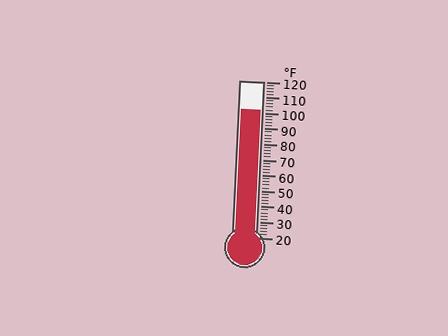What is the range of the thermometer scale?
The thermometer scale ranges from 20°F to 120°F.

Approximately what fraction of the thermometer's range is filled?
The thermometer is filled to approximately 80% of its range.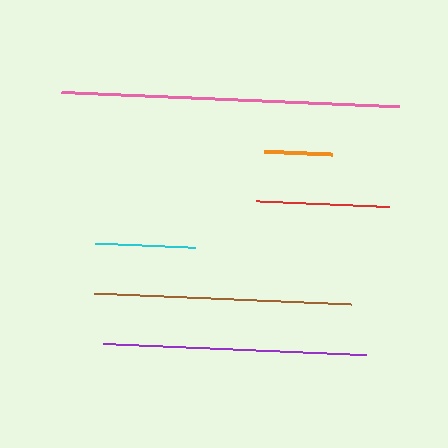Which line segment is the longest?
The pink line is the longest at approximately 338 pixels.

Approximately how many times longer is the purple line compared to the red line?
The purple line is approximately 2.0 times the length of the red line.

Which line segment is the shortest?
The orange line is the shortest at approximately 68 pixels.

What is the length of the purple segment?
The purple segment is approximately 263 pixels long.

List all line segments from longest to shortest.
From longest to shortest: pink, purple, brown, red, cyan, orange.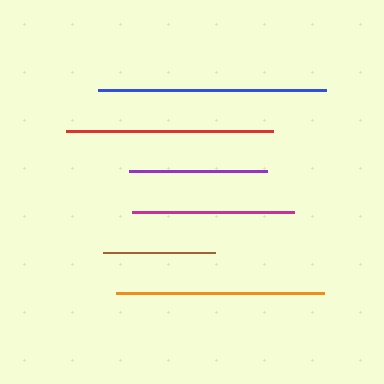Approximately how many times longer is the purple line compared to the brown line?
The purple line is approximately 1.2 times the length of the brown line.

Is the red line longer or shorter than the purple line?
The red line is longer than the purple line.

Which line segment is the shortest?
The brown line is the shortest at approximately 112 pixels.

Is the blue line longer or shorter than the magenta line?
The blue line is longer than the magenta line.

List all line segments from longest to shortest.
From longest to shortest: blue, orange, red, magenta, purple, brown.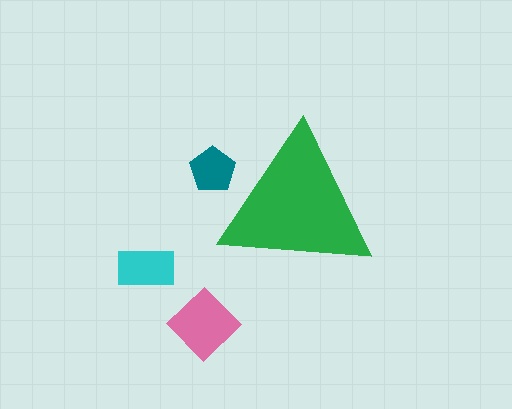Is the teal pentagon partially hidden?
Yes, the teal pentagon is partially hidden behind the green triangle.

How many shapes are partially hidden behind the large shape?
1 shape is partially hidden.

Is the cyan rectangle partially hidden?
No, the cyan rectangle is fully visible.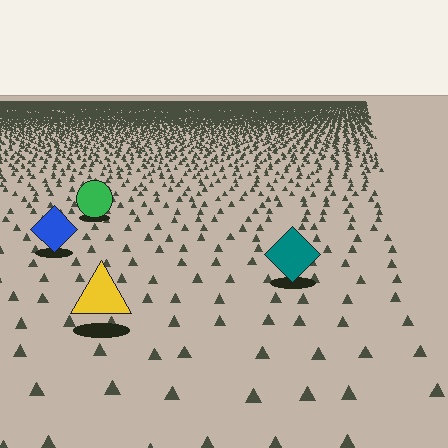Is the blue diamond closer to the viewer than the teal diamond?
No. The teal diamond is closer — you can tell from the texture gradient: the ground texture is coarser near it.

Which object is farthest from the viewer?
The green circle is farthest from the viewer. It appears smaller and the ground texture around it is denser.